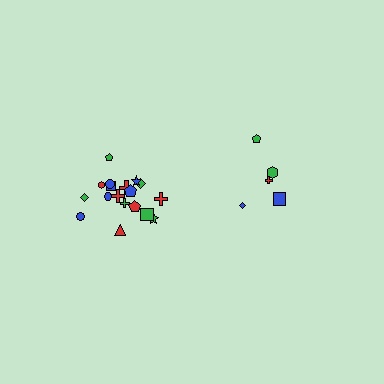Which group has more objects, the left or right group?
The left group.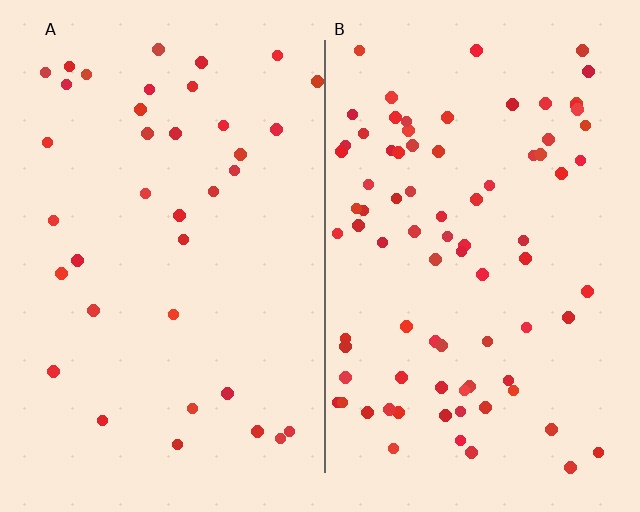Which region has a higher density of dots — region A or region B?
B (the right).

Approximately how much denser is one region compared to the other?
Approximately 2.3× — region B over region A.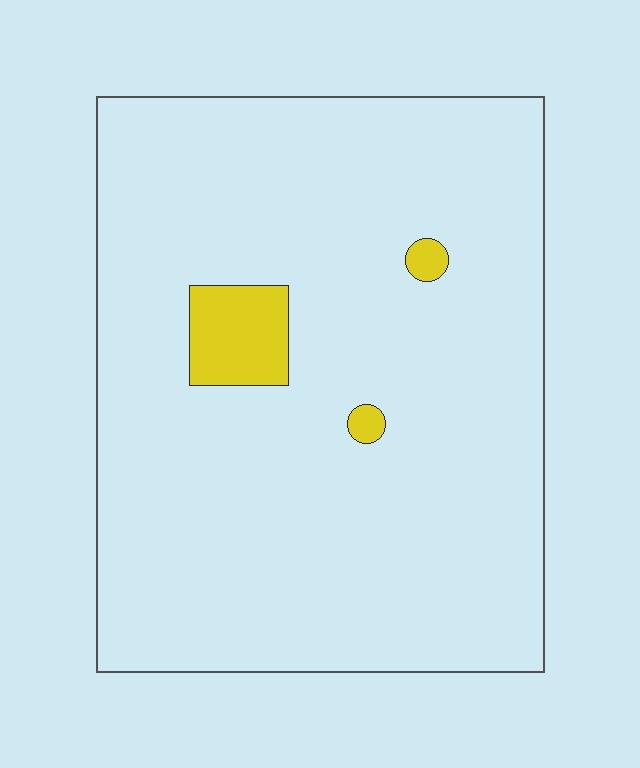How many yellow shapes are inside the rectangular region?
3.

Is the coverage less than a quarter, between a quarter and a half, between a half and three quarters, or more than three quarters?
Less than a quarter.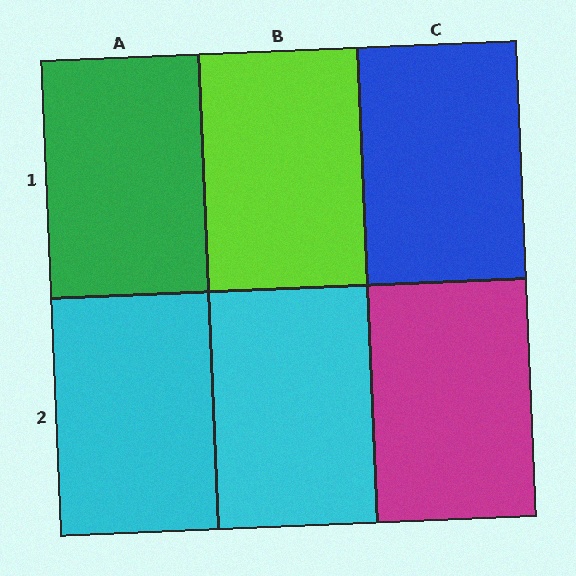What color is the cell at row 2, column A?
Cyan.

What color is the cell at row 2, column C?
Magenta.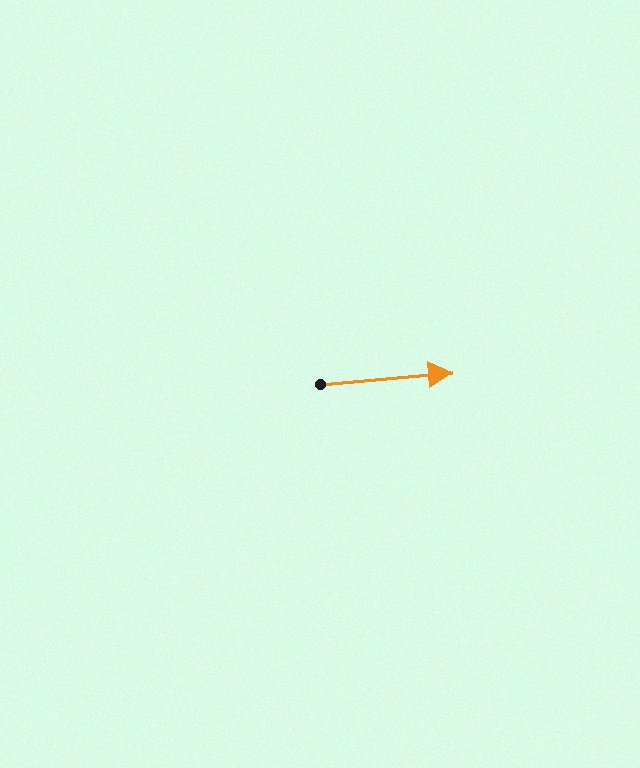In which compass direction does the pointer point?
East.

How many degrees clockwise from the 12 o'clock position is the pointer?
Approximately 85 degrees.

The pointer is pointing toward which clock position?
Roughly 3 o'clock.